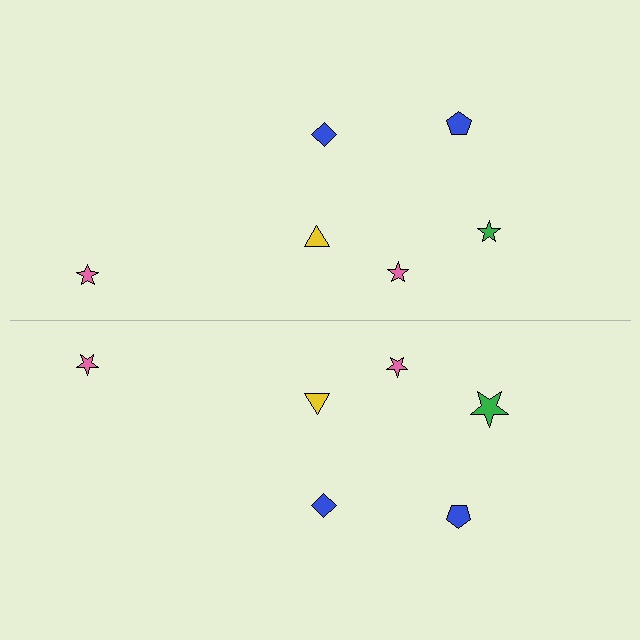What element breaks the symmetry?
The green star on the bottom side has a different size than its mirror counterpart.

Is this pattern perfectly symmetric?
No, the pattern is not perfectly symmetric. The green star on the bottom side has a different size than its mirror counterpart.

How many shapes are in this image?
There are 12 shapes in this image.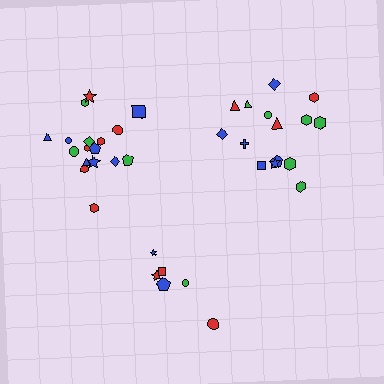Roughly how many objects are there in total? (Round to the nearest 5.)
Roughly 40 objects in total.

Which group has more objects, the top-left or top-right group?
The top-left group.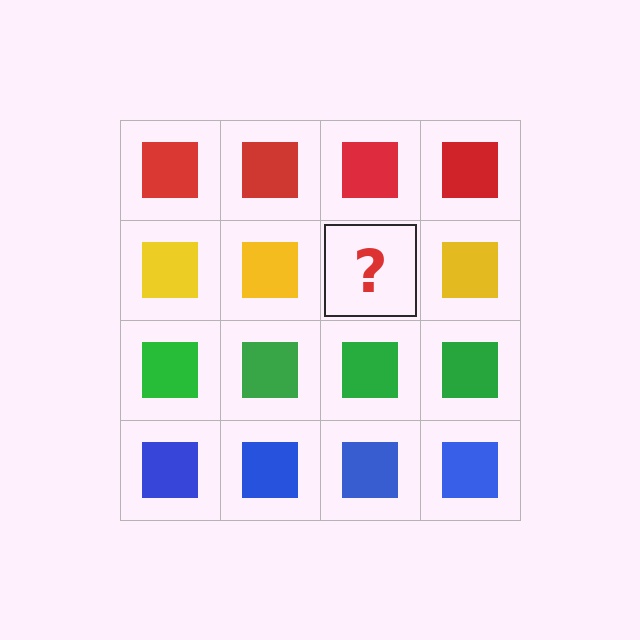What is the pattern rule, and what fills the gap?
The rule is that each row has a consistent color. The gap should be filled with a yellow square.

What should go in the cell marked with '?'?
The missing cell should contain a yellow square.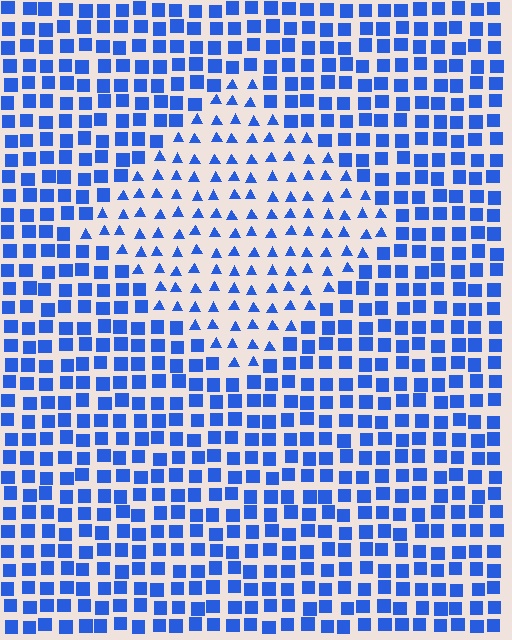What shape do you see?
I see a diamond.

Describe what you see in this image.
The image is filled with small blue elements arranged in a uniform grid. A diamond-shaped region contains triangles, while the surrounding area contains squares. The boundary is defined purely by the change in element shape.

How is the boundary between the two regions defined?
The boundary is defined by a change in element shape: triangles inside vs. squares outside. All elements share the same color and spacing.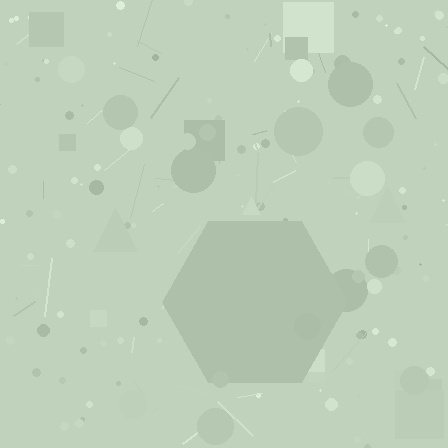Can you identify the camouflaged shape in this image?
The camouflaged shape is a hexagon.